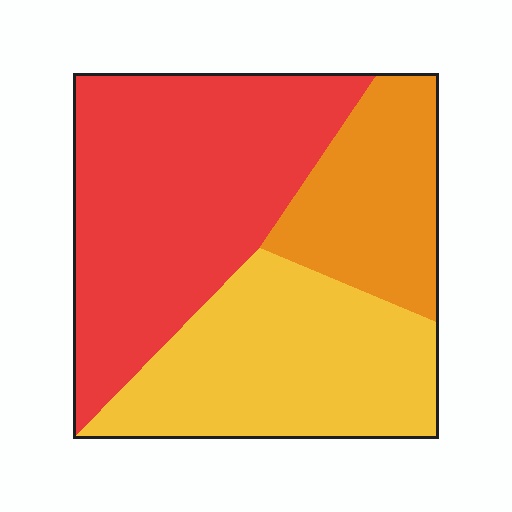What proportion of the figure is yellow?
Yellow covers about 35% of the figure.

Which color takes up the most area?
Red, at roughly 45%.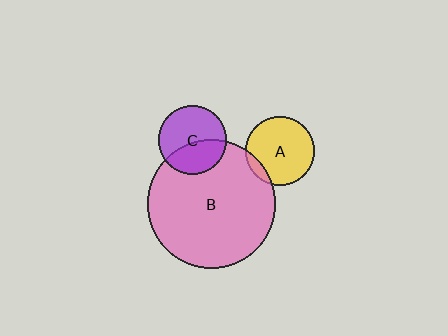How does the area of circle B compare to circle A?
Approximately 3.4 times.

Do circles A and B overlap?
Yes.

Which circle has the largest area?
Circle B (pink).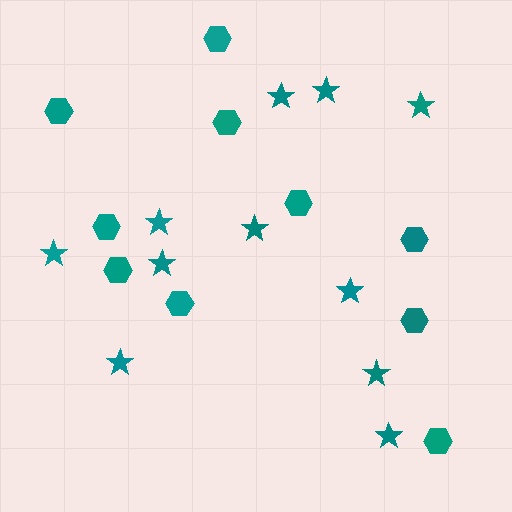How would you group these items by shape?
There are 2 groups: one group of stars (11) and one group of hexagons (10).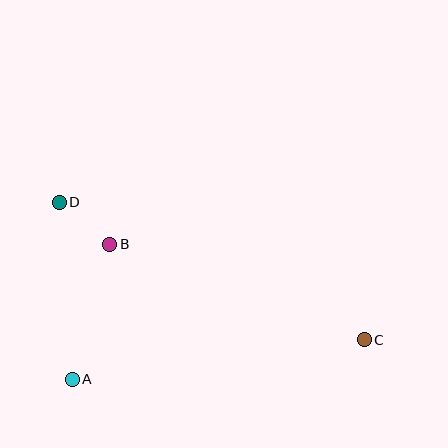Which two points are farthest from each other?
Points C and D are farthest from each other.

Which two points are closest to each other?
Points B and D are closest to each other.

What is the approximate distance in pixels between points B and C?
The distance between B and C is approximately 272 pixels.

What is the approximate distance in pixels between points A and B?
The distance between A and B is approximately 140 pixels.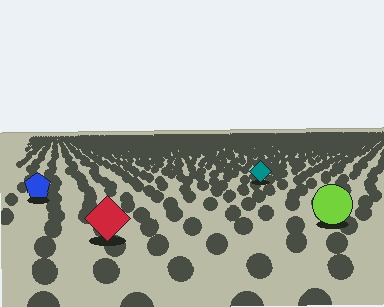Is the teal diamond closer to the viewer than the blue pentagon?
No. The blue pentagon is closer — you can tell from the texture gradient: the ground texture is coarser near it.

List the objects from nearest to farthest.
From nearest to farthest: the red diamond, the lime circle, the blue pentagon, the teal diamond.